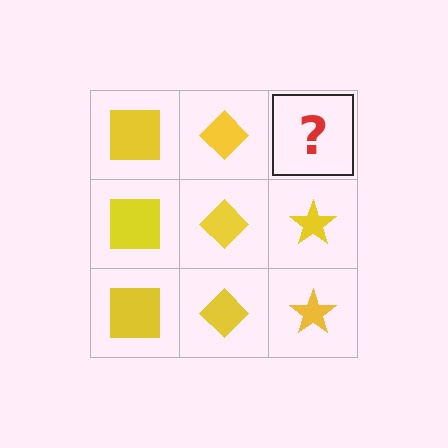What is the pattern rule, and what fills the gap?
The rule is that each column has a consistent shape. The gap should be filled with a yellow star.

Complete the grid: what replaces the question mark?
The question mark should be replaced with a yellow star.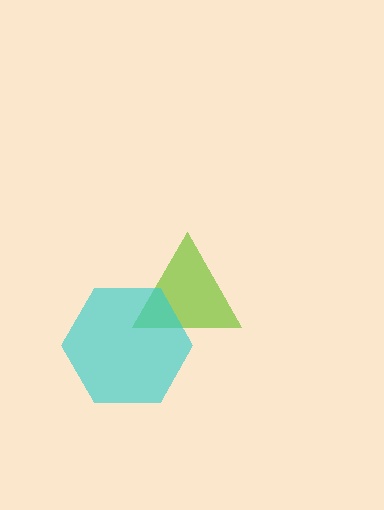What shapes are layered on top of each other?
The layered shapes are: a lime triangle, a cyan hexagon.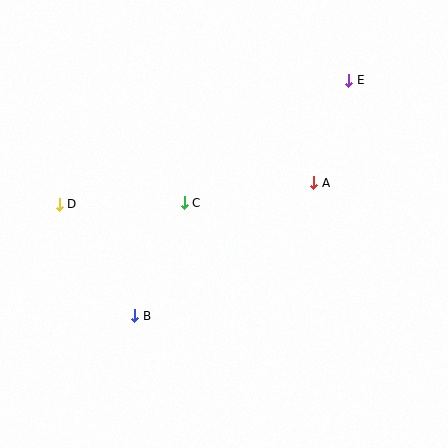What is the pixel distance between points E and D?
The distance between E and D is 315 pixels.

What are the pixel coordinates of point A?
Point A is at (314, 183).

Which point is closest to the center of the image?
Point C at (184, 203) is closest to the center.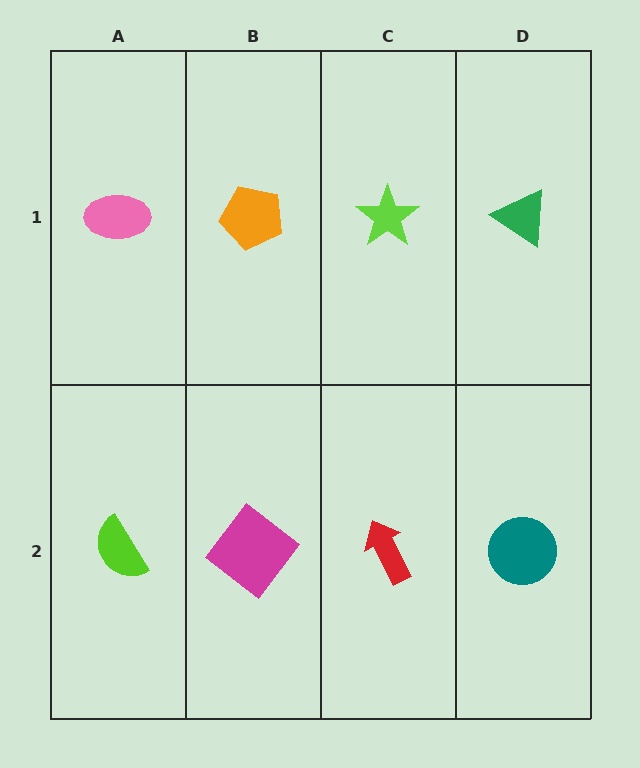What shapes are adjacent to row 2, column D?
A green triangle (row 1, column D), a red arrow (row 2, column C).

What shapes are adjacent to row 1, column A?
A lime semicircle (row 2, column A), an orange pentagon (row 1, column B).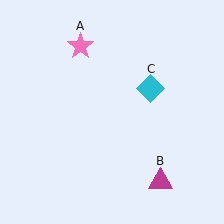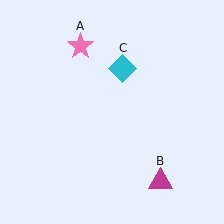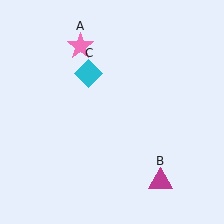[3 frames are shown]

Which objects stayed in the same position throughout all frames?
Pink star (object A) and magenta triangle (object B) remained stationary.